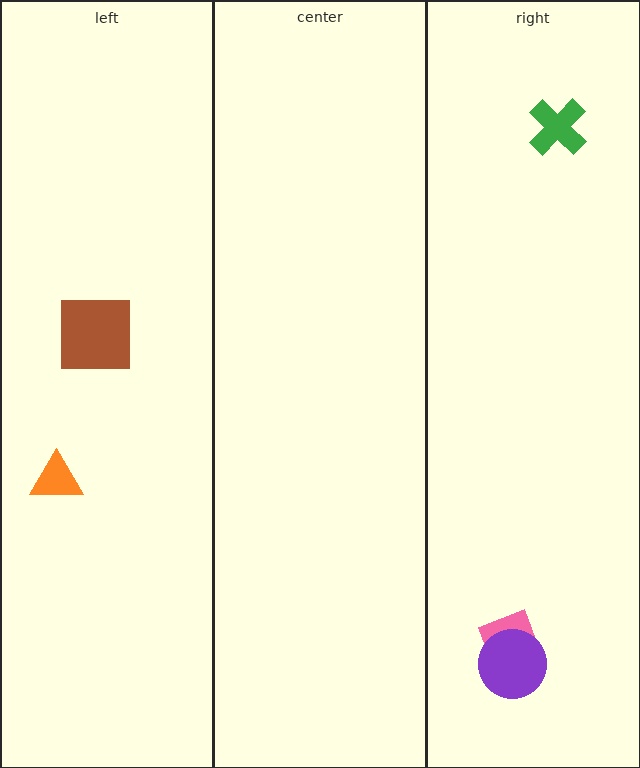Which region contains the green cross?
The right region.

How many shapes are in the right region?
3.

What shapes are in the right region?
The pink diamond, the purple circle, the green cross.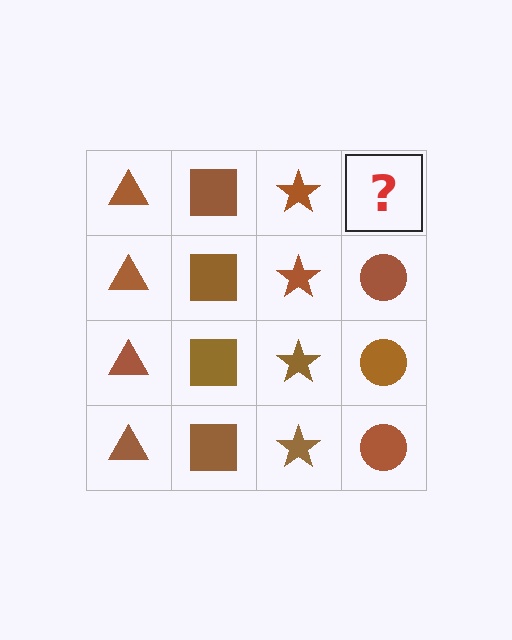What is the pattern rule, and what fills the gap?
The rule is that each column has a consistent shape. The gap should be filled with a brown circle.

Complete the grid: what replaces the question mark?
The question mark should be replaced with a brown circle.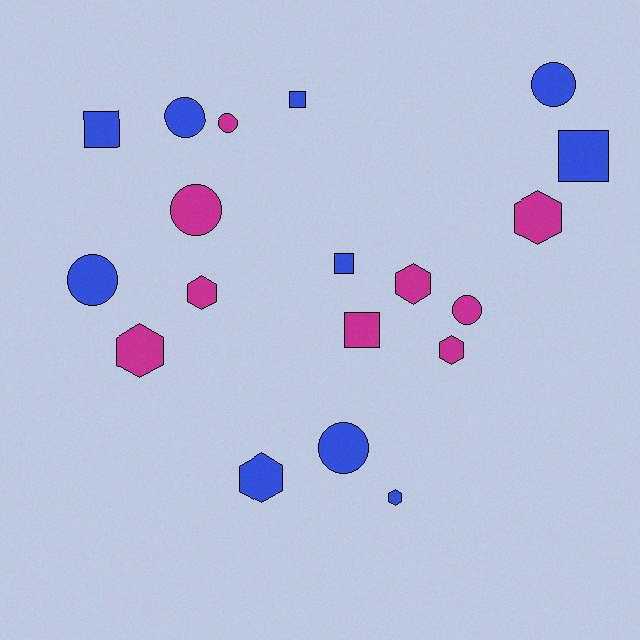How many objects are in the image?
There are 19 objects.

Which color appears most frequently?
Blue, with 10 objects.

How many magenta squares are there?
There is 1 magenta square.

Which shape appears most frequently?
Hexagon, with 7 objects.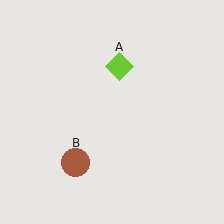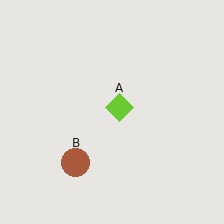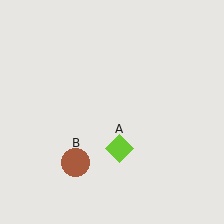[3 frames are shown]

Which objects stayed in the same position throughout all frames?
Brown circle (object B) remained stationary.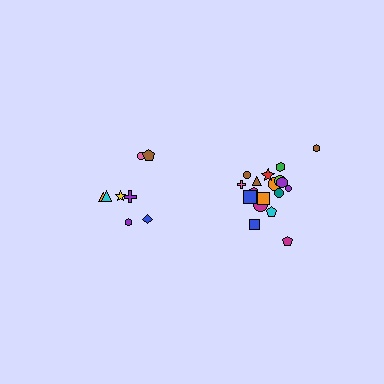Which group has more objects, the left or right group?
The right group.